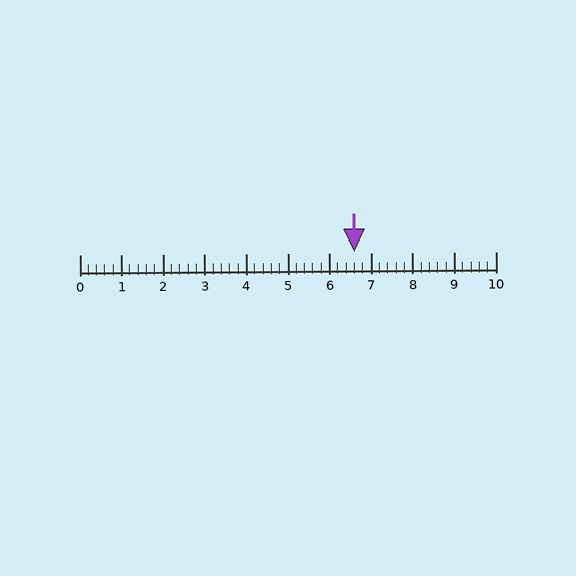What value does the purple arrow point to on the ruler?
The purple arrow points to approximately 6.6.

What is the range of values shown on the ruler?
The ruler shows values from 0 to 10.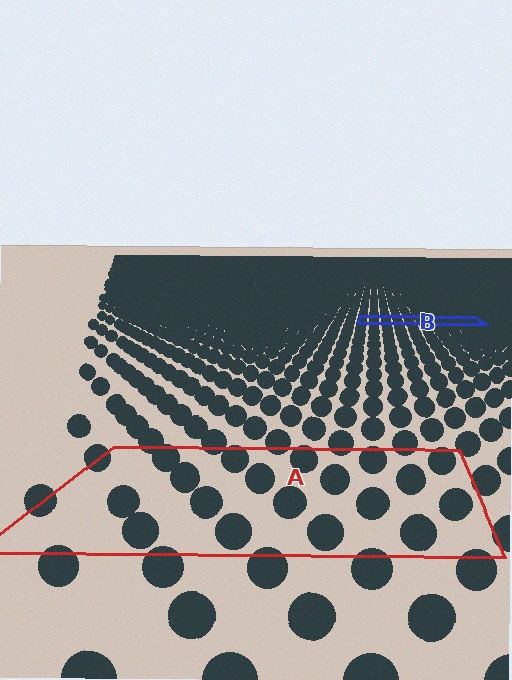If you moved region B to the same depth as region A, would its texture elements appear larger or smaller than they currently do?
They would appear larger. At a closer depth, the same texture elements are projected at a bigger on-screen size.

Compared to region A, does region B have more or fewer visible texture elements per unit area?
Region B has more texture elements per unit area — they are packed more densely because it is farther away.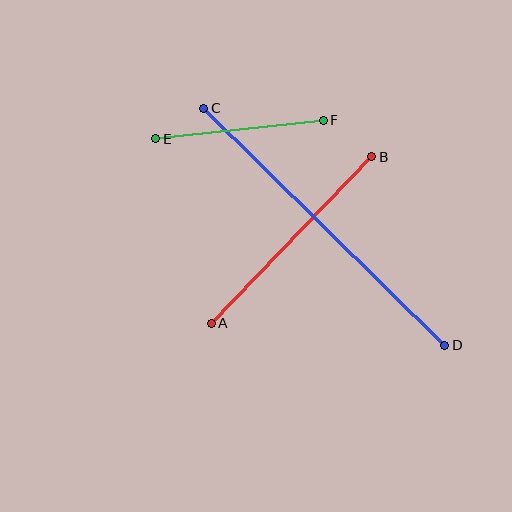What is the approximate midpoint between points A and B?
The midpoint is at approximately (292, 240) pixels.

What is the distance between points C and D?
The distance is approximately 338 pixels.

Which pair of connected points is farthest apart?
Points C and D are farthest apart.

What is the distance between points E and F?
The distance is approximately 168 pixels.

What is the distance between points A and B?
The distance is approximately 231 pixels.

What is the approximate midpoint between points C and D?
The midpoint is at approximately (324, 227) pixels.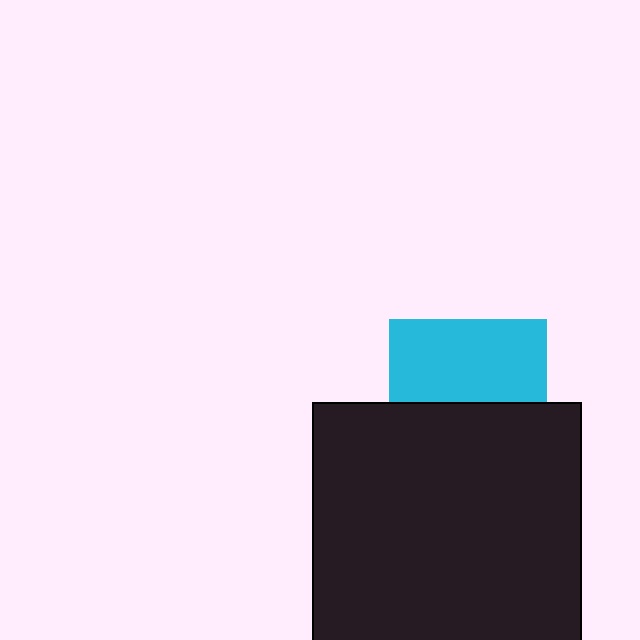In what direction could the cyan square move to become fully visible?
The cyan square could move up. That would shift it out from behind the black rectangle entirely.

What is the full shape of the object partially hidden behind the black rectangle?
The partially hidden object is a cyan square.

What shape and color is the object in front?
The object in front is a black rectangle.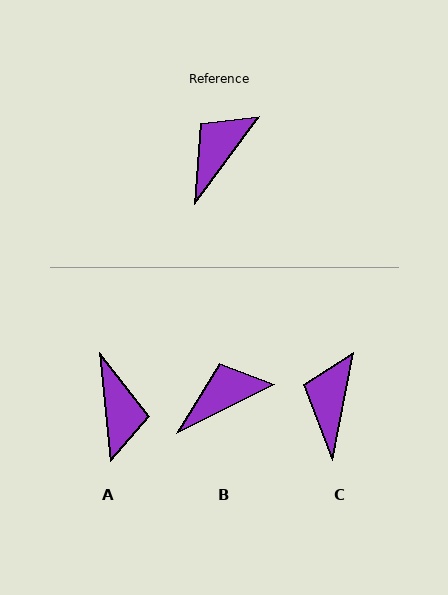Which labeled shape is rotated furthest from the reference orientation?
A, about 138 degrees away.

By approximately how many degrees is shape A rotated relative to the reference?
Approximately 138 degrees clockwise.